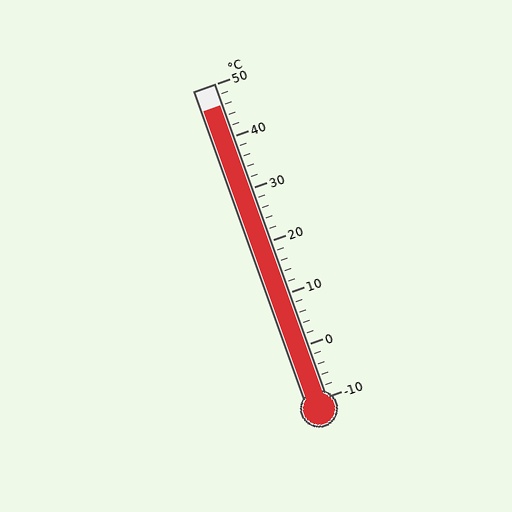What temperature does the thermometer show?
The thermometer shows approximately 46°C.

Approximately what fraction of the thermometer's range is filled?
The thermometer is filled to approximately 95% of its range.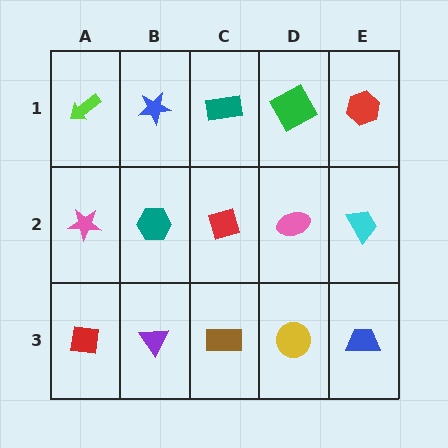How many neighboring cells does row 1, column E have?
2.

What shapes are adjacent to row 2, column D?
A green square (row 1, column D), a yellow circle (row 3, column D), a red diamond (row 2, column C), a cyan trapezoid (row 2, column E).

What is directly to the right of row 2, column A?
A teal hexagon.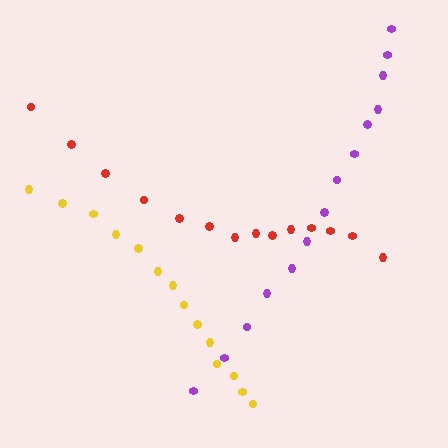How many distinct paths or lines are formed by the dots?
There are 3 distinct paths.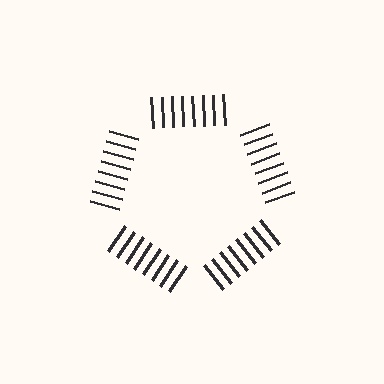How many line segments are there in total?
40 — 8 along each of the 5 edges.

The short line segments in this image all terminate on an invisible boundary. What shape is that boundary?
An illusory pentagon — the line segments terminate on its edges but no continuous stroke is drawn.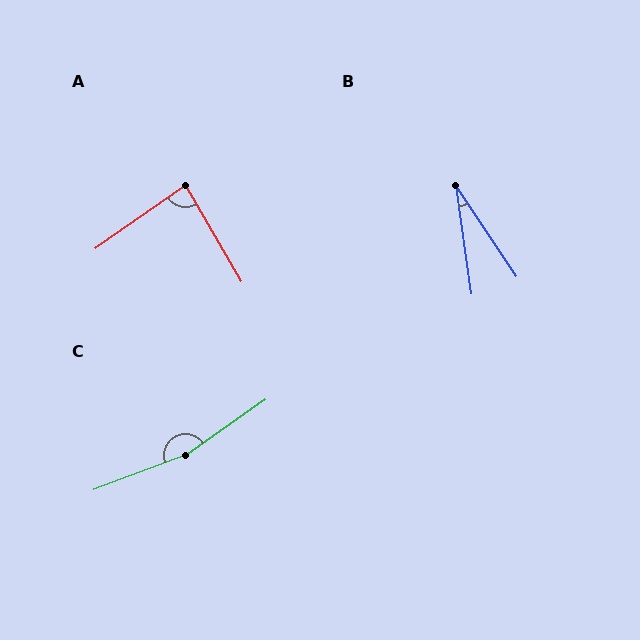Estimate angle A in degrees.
Approximately 85 degrees.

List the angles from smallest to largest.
B (26°), A (85°), C (166°).